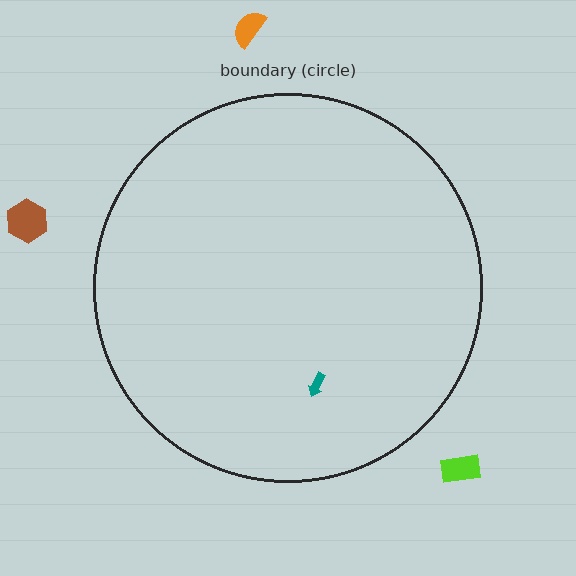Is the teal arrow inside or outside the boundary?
Inside.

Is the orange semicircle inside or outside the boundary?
Outside.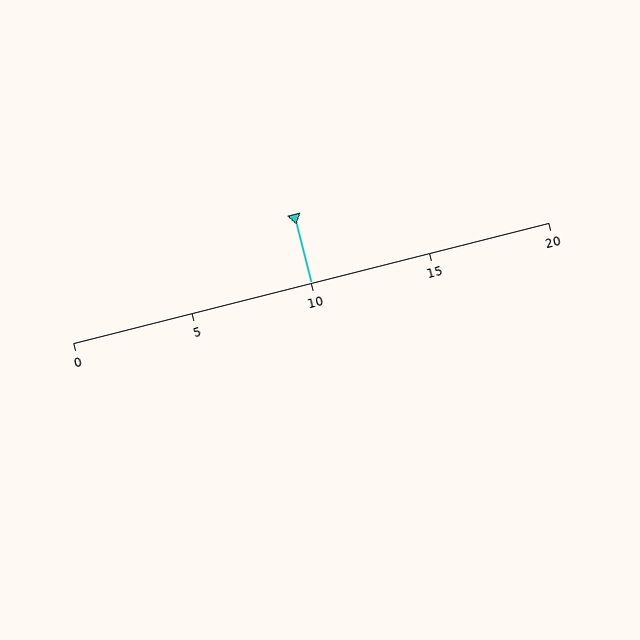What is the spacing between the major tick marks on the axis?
The major ticks are spaced 5 apart.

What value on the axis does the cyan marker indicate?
The marker indicates approximately 10.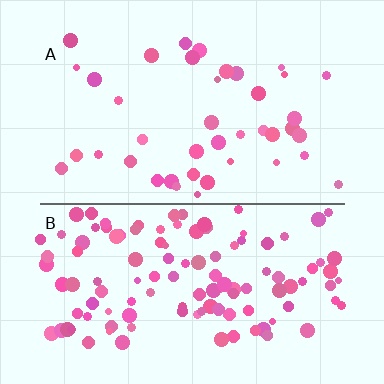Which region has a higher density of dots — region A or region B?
B (the bottom).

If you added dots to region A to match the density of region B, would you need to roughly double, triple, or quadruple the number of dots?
Approximately triple.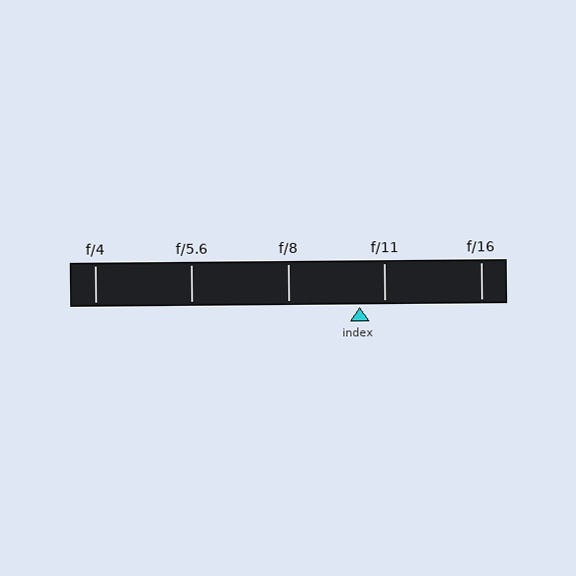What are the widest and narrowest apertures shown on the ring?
The widest aperture shown is f/4 and the narrowest is f/16.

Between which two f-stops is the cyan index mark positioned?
The index mark is between f/8 and f/11.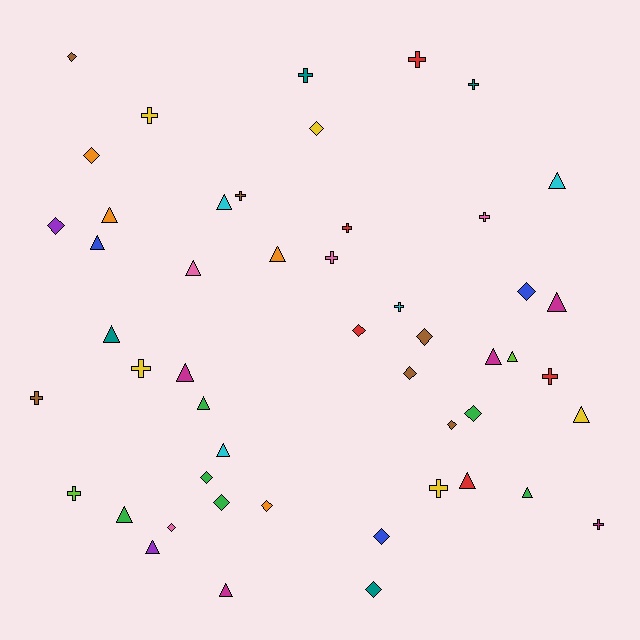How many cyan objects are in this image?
There are 4 cyan objects.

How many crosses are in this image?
There are 15 crosses.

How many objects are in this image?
There are 50 objects.